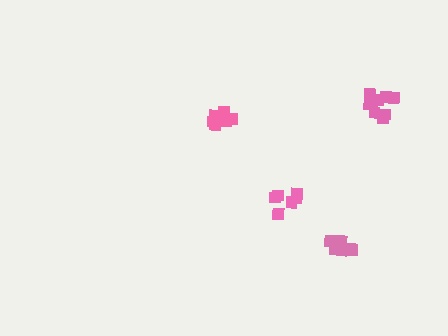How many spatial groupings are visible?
There are 4 spatial groupings.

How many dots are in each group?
Group 1: 6 dots, Group 2: 9 dots, Group 3: 6 dots, Group 4: 8 dots (29 total).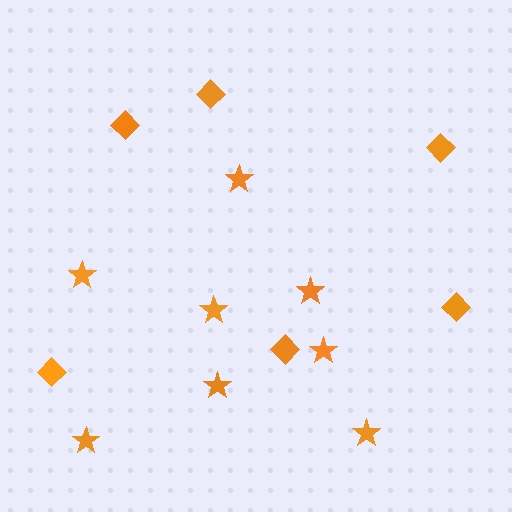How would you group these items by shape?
There are 2 groups: one group of stars (8) and one group of diamonds (6).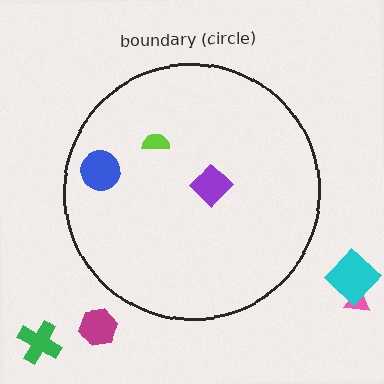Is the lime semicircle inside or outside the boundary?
Inside.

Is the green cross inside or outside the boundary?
Outside.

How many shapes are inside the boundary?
3 inside, 4 outside.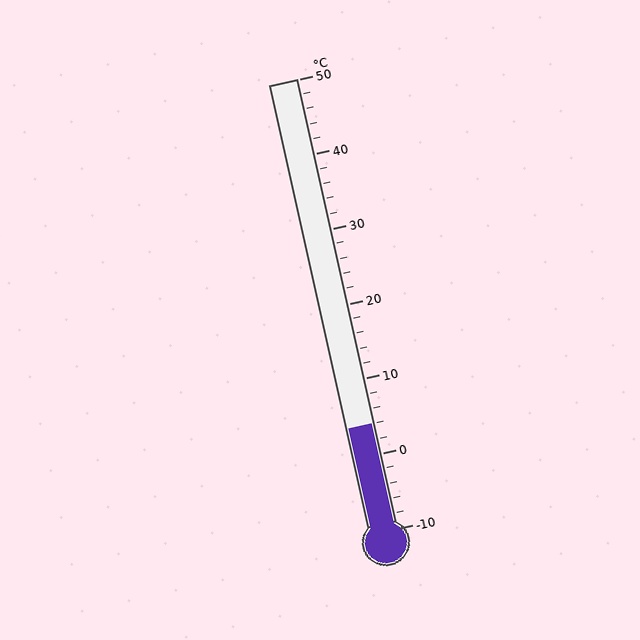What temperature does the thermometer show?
The thermometer shows approximately 4°C.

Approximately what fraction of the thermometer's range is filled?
The thermometer is filled to approximately 25% of its range.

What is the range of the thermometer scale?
The thermometer scale ranges from -10°C to 50°C.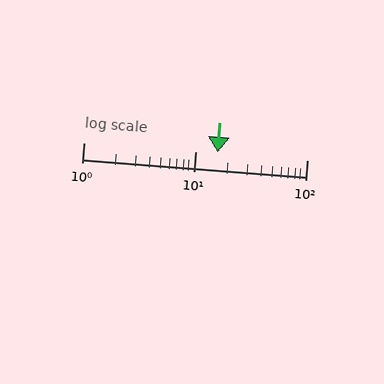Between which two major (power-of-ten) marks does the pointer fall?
The pointer is between 10 and 100.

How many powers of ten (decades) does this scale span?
The scale spans 2 decades, from 1 to 100.